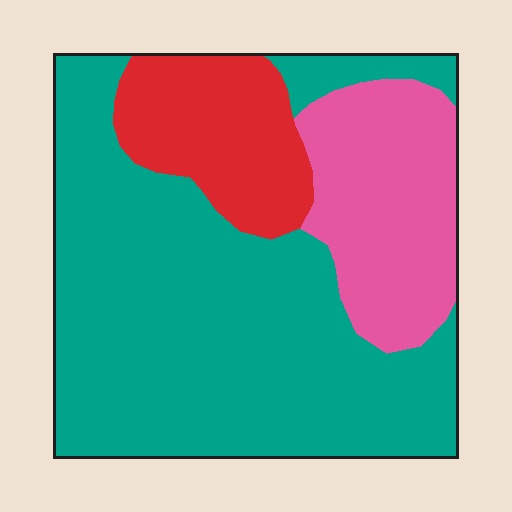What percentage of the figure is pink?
Pink takes up about one fifth (1/5) of the figure.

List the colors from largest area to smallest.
From largest to smallest: teal, pink, red.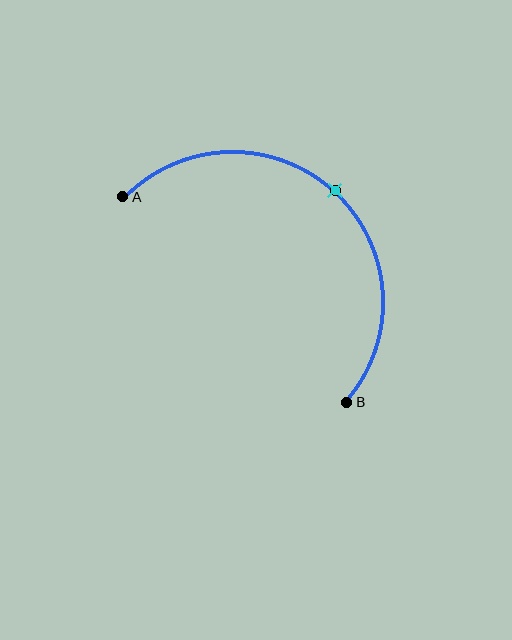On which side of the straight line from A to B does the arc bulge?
The arc bulges above and to the right of the straight line connecting A and B.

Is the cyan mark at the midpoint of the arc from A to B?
Yes. The cyan mark lies on the arc at equal arc-length from both A and B — it is the arc midpoint.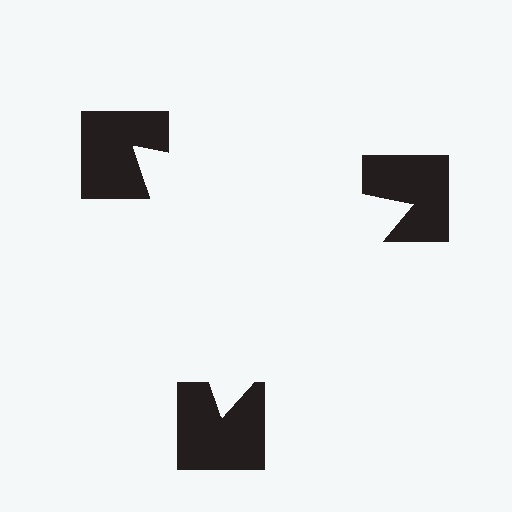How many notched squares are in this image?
There are 3 — one at each vertex of the illusory triangle.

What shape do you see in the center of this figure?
An illusory triangle — its edges are inferred from the aligned wedge cuts in the notched squares, not physically drawn.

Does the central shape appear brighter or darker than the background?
It typically appears slightly brighter than the background, even though no actual brightness change is drawn.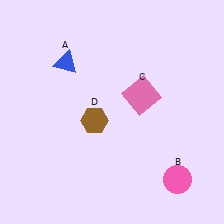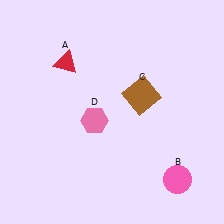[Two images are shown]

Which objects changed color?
A changed from blue to red. C changed from pink to brown. D changed from brown to pink.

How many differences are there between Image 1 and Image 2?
There are 3 differences between the two images.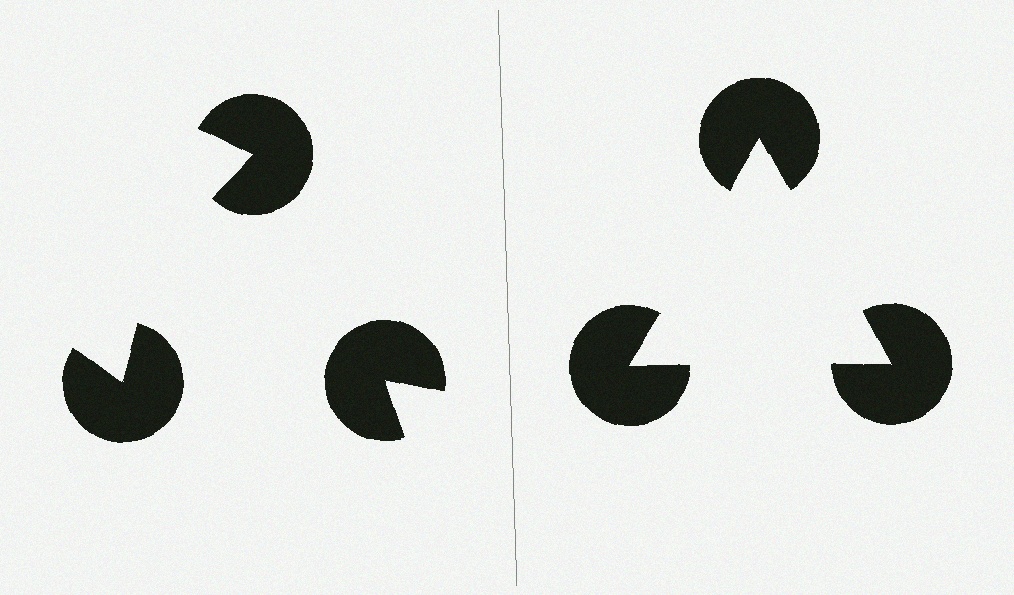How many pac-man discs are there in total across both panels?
6 — 3 on each side.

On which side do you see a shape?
An illusory triangle appears on the right side. On the left side the wedge cuts are rotated, so no coherent shape forms.